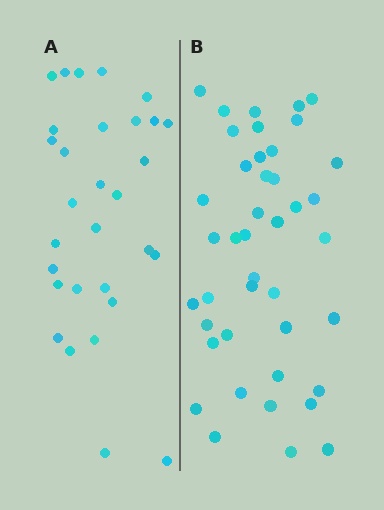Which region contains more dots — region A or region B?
Region B (the right region) has more dots.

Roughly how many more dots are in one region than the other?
Region B has roughly 12 or so more dots than region A.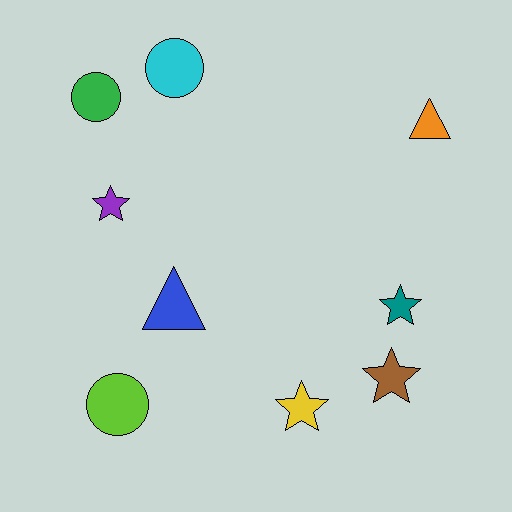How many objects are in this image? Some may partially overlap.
There are 9 objects.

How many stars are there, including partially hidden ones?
There are 4 stars.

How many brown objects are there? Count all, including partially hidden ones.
There is 1 brown object.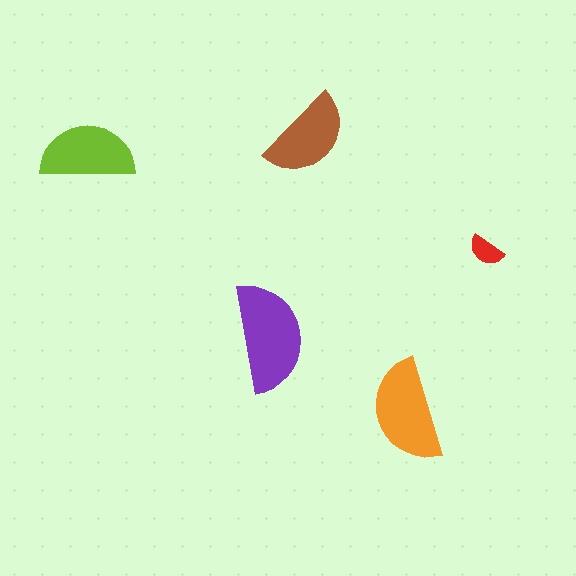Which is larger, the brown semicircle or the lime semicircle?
The lime one.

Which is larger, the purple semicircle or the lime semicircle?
The purple one.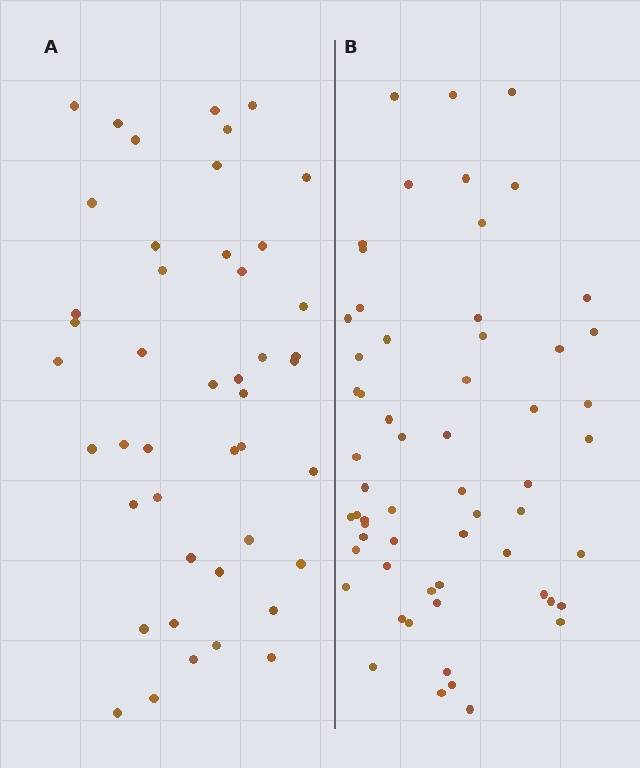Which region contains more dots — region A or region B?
Region B (the right region) has more dots.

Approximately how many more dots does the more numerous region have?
Region B has approximately 15 more dots than region A.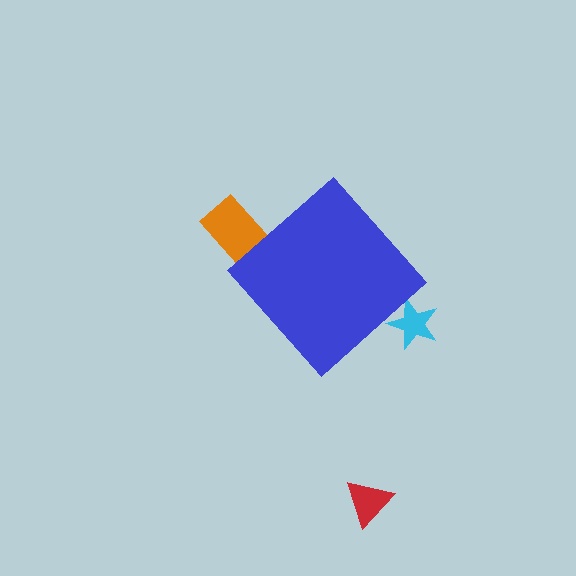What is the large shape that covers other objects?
A blue diamond.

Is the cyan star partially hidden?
Yes, the cyan star is partially hidden behind the blue diamond.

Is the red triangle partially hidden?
No, the red triangle is fully visible.